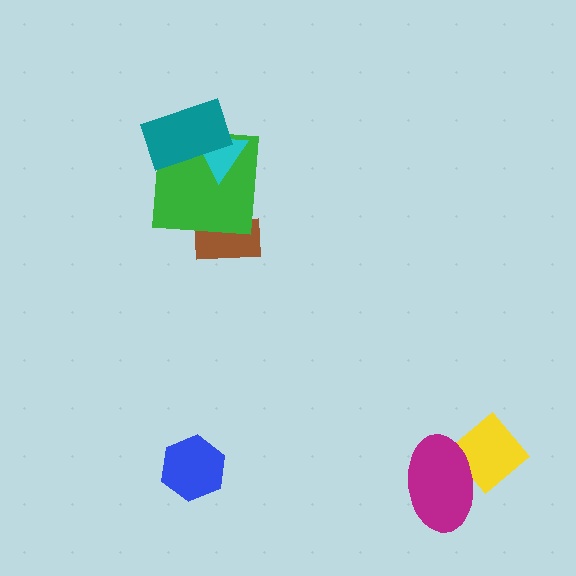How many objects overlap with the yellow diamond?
1 object overlaps with the yellow diamond.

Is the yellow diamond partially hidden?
Yes, it is partially covered by another shape.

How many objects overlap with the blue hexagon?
0 objects overlap with the blue hexagon.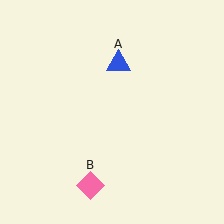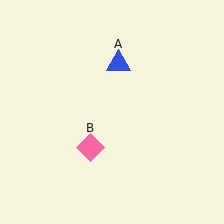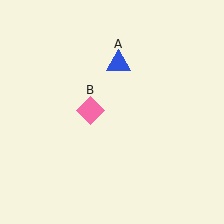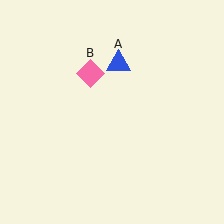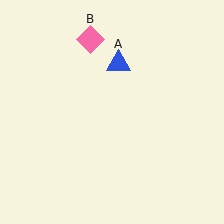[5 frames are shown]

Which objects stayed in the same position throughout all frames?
Blue triangle (object A) remained stationary.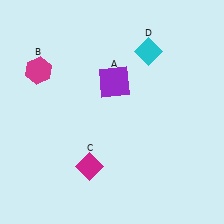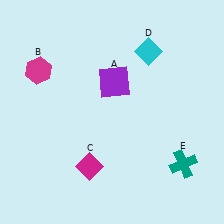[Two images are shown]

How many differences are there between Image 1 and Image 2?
There is 1 difference between the two images.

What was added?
A teal cross (E) was added in Image 2.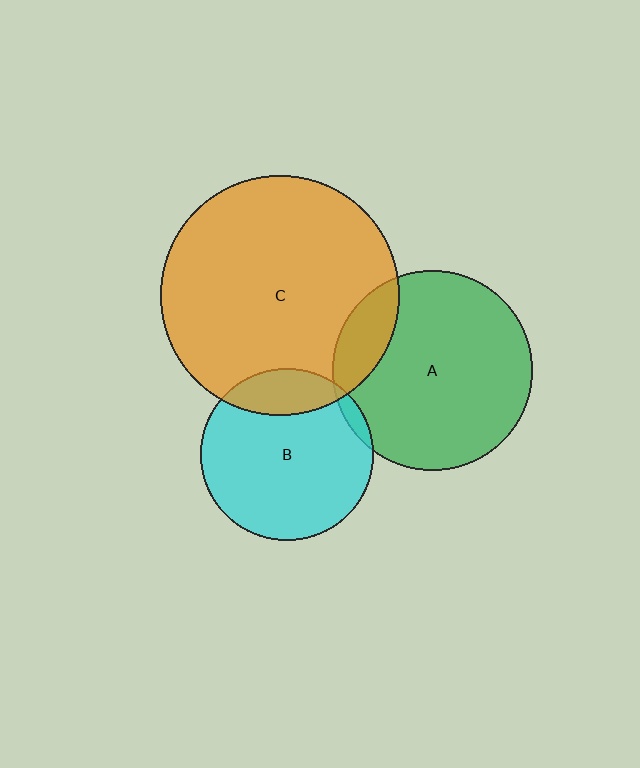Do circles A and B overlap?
Yes.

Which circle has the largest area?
Circle C (orange).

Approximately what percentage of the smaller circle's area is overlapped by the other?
Approximately 5%.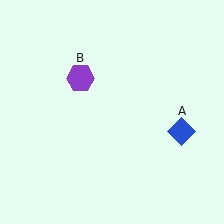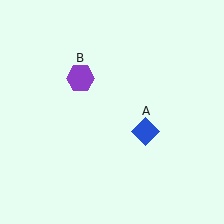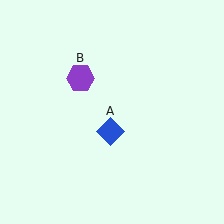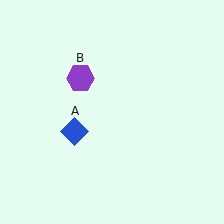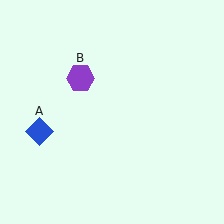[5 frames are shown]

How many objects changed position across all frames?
1 object changed position: blue diamond (object A).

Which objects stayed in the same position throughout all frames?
Purple hexagon (object B) remained stationary.